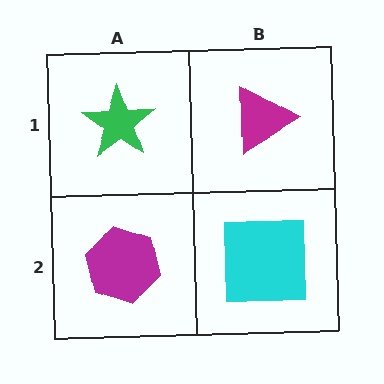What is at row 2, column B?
A cyan square.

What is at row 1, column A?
A green star.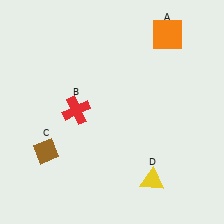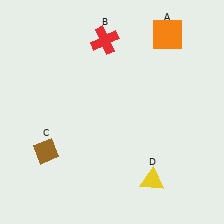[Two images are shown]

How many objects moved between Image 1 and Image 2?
1 object moved between the two images.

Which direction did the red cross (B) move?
The red cross (B) moved up.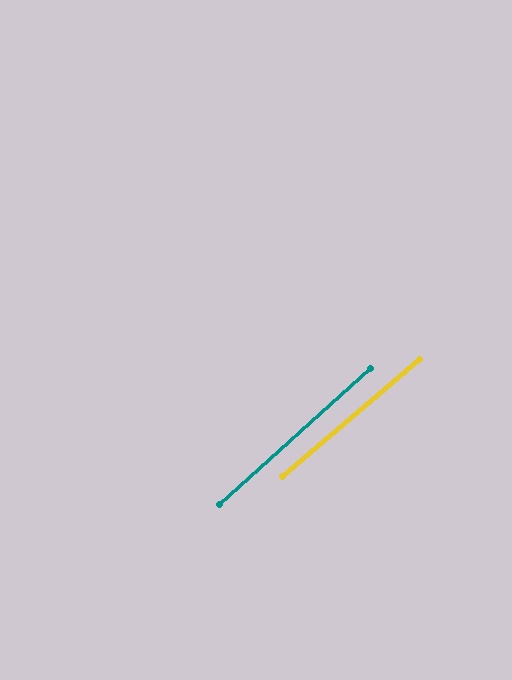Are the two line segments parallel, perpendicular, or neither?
Parallel — their directions differ by only 1.6°.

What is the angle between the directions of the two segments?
Approximately 2 degrees.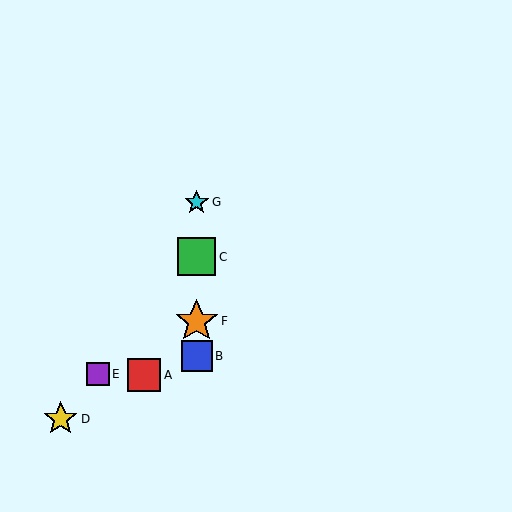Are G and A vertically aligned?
No, G is at x≈197 and A is at x≈144.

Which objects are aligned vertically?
Objects B, C, F, G are aligned vertically.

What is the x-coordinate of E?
Object E is at x≈98.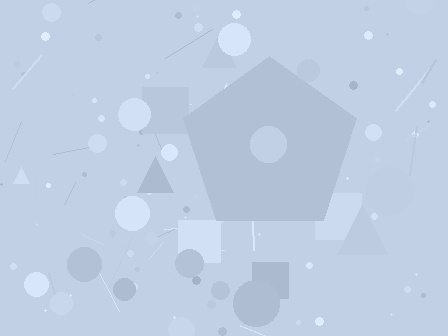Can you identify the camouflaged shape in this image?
The camouflaged shape is a pentagon.